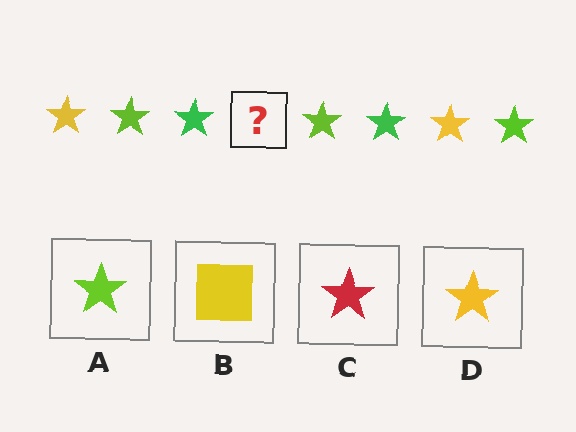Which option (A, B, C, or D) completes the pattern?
D.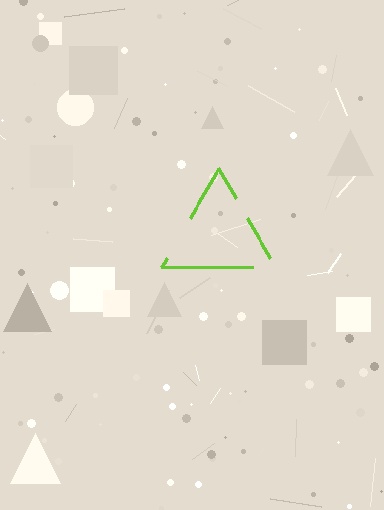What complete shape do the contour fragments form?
The contour fragments form a triangle.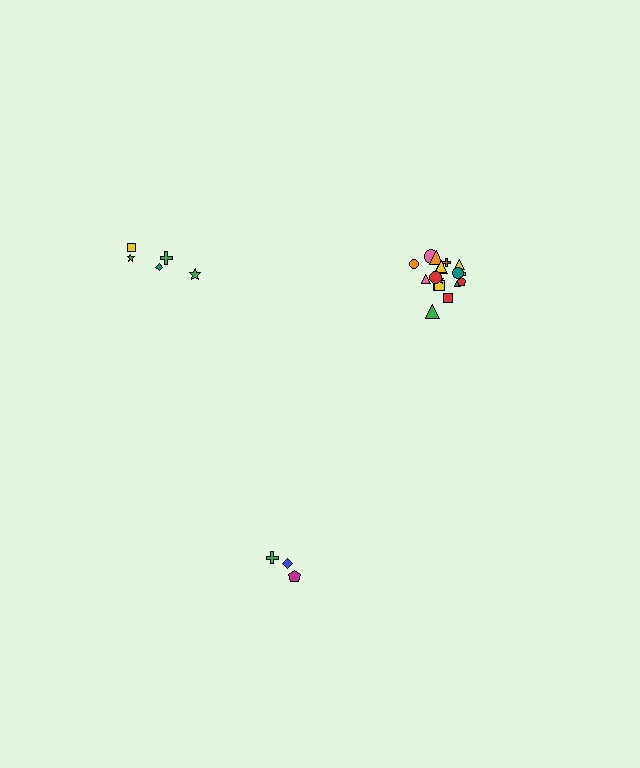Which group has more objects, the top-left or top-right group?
The top-right group.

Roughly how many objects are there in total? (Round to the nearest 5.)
Roughly 25 objects in total.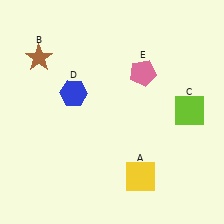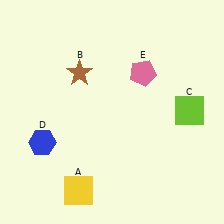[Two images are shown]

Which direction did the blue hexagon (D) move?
The blue hexagon (D) moved down.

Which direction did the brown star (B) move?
The brown star (B) moved right.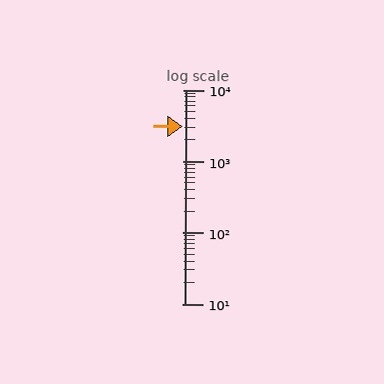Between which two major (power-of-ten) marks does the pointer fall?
The pointer is between 1000 and 10000.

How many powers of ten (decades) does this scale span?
The scale spans 3 decades, from 10 to 10000.